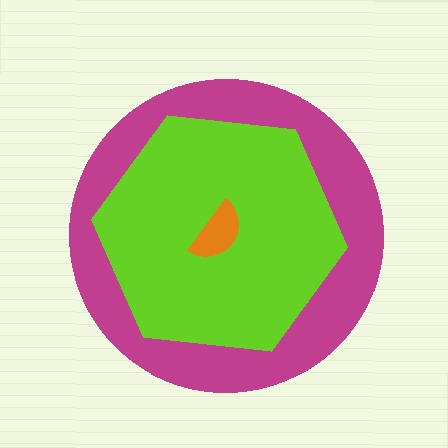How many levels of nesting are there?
3.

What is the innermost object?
The orange semicircle.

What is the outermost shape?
The magenta circle.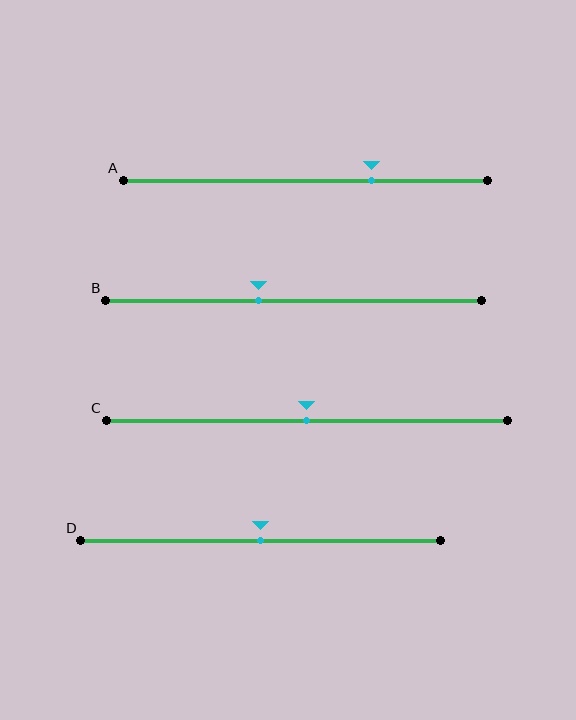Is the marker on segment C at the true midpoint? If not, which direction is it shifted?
Yes, the marker on segment C is at the true midpoint.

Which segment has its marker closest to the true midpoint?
Segment C has its marker closest to the true midpoint.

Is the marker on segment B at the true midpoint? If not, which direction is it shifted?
No, the marker on segment B is shifted to the left by about 9% of the segment length.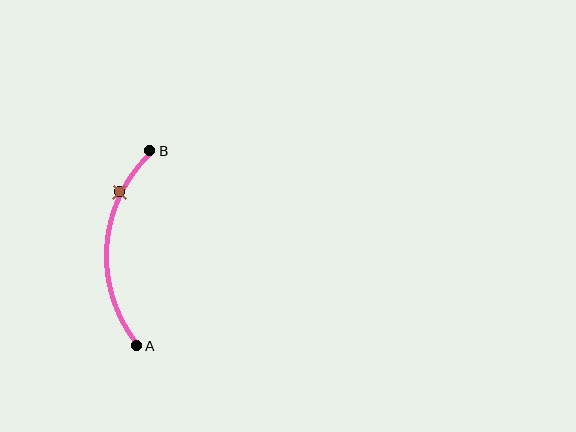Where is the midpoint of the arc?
The arc midpoint is the point on the curve farthest from the straight line joining A and B. It sits to the left of that line.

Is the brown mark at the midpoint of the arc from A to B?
No. The brown mark lies on the arc but is closer to endpoint B. The arc midpoint would be at the point on the curve equidistant along the arc from both A and B.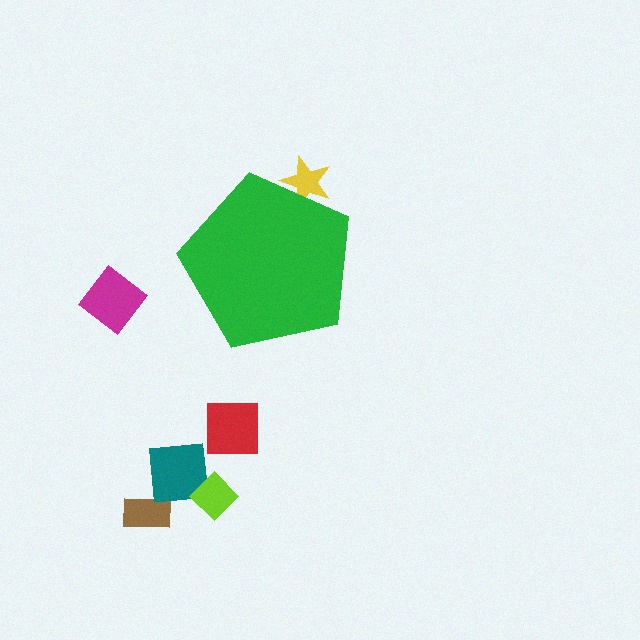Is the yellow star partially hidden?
Yes, the yellow star is partially hidden behind the green pentagon.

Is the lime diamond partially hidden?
No, the lime diamond is fully visible.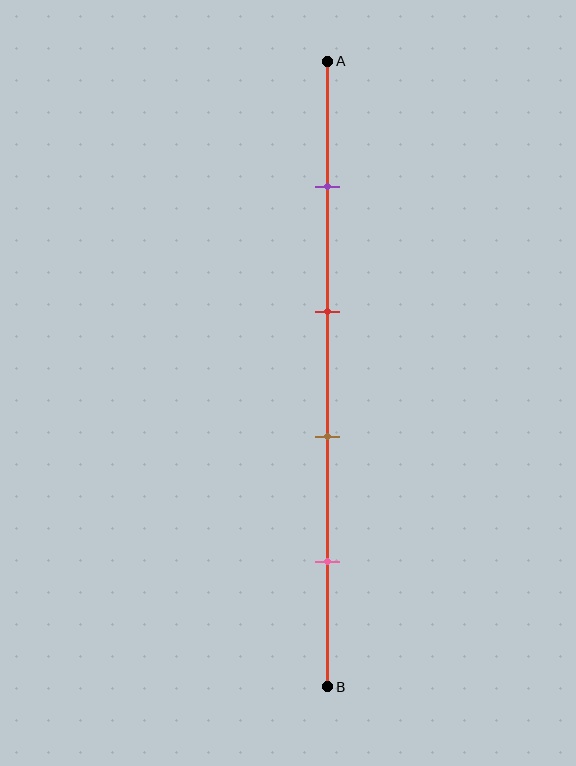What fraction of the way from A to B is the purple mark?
The purple mark is approximately 20% (0.2) of the way from A to B.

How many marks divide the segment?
There are 4 marks dividing the segment.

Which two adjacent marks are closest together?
The red and brown marks are the closest adjacent pair.